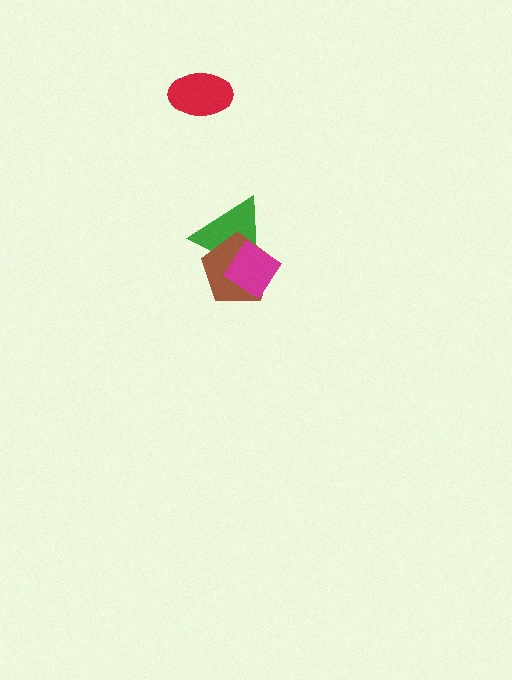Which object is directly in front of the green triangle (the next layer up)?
The brown pentagon is directly in front of the green triangle.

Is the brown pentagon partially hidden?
Yes, it is partially covered by another shape.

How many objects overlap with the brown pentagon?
2 objects overlap with the brown pentagon.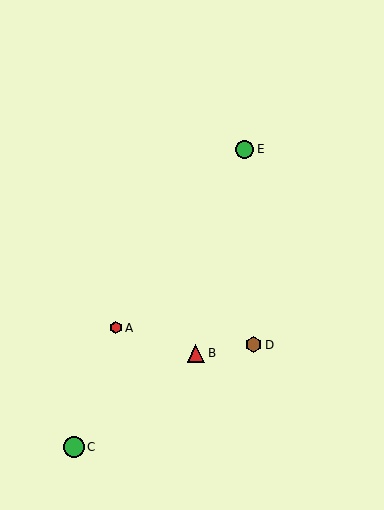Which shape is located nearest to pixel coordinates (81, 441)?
The green circle (labeled C) at (74, 447) is nearest to that location.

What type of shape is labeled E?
Shape E is a green circle.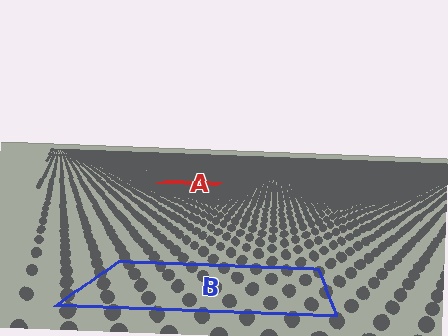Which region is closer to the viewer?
Region B is closer. The texture elements there are larger and more spread out.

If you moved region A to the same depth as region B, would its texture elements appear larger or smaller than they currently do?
They would appear larger. At a closer depth, the same texture elements are projected at a bigger on-screen size.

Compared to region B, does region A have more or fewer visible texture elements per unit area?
Region A has more texture elements per unit area — they are packed more densely because it is farther away.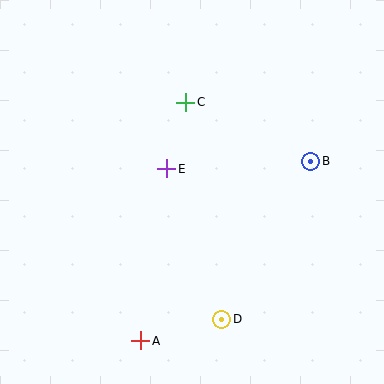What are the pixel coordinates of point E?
Point E is at (167, 169).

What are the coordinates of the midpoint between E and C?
The midpoint between E and C is at (176, 135).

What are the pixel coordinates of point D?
Point D is at (222, 319).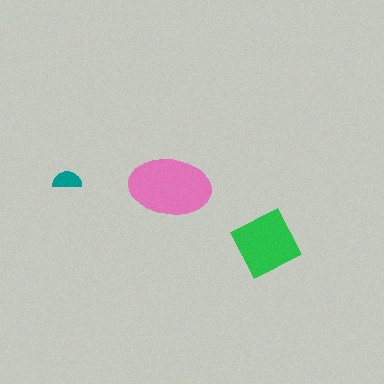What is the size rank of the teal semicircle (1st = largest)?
3rd.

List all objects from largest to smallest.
The pink ellipse, the green diamond, the teal semicircle.